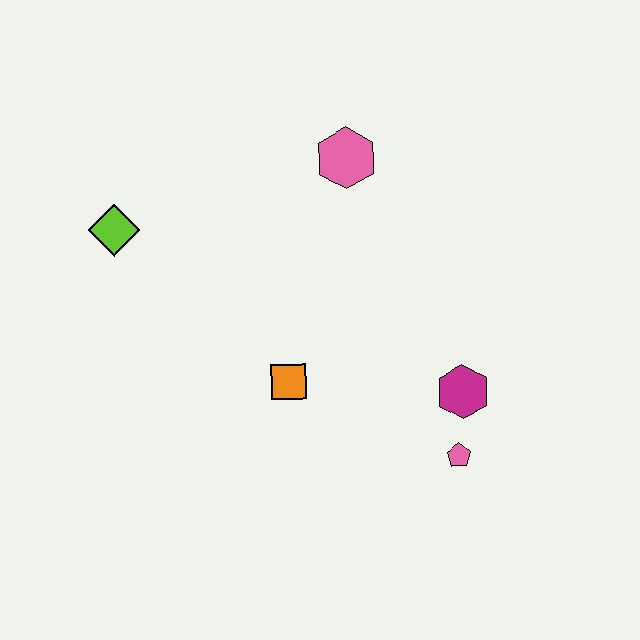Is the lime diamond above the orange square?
Yes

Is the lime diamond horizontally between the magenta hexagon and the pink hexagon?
No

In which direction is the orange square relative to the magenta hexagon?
The orange square is to the left of the magenta hexagon.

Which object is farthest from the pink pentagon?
The lime diamond is farthest from the pink pentagon.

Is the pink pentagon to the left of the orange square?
No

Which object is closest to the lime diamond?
The orange square is closest to the lime diamond.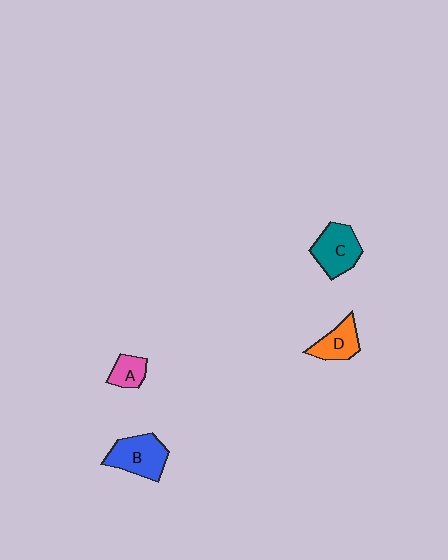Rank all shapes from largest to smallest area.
From largest to smallest: B (blue), C (teal), D (orange), A (pink).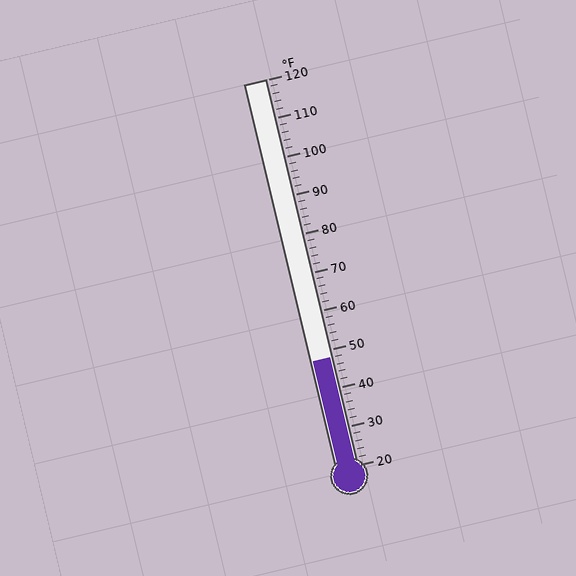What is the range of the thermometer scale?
The thermometer scale ranges from 20°F to 120°F.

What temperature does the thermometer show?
The thermometer shows approximately 48°F.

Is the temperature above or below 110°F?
The temperature is below 110°F.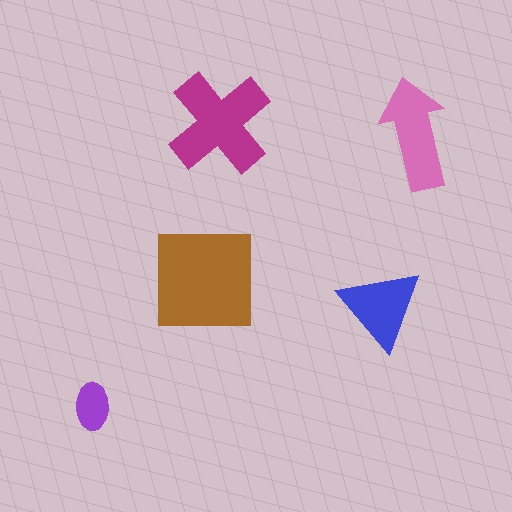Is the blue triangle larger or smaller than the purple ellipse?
Larger.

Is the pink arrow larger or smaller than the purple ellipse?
Larger.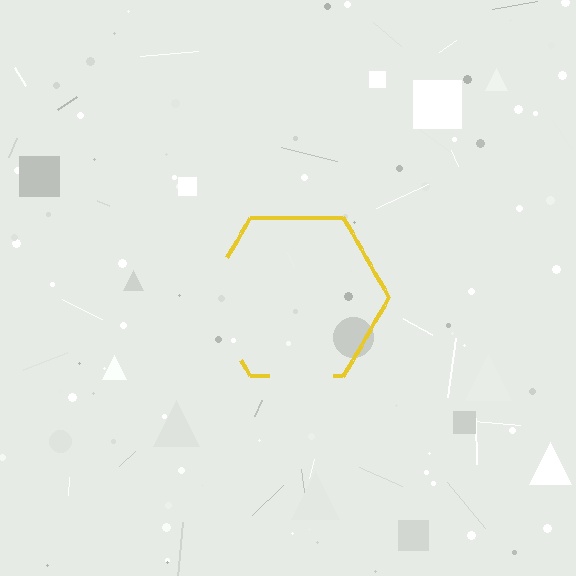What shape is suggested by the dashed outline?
The dashed outline suggests a hexagon.